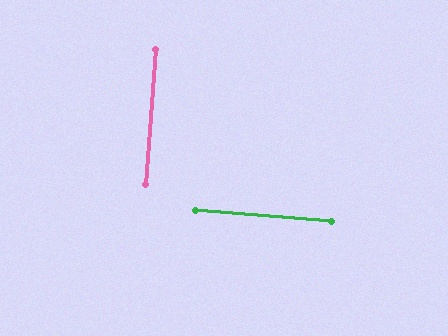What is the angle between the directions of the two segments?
Approximately 90 degrees.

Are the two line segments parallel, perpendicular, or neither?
Perpendicular — they meet at approximately 90°.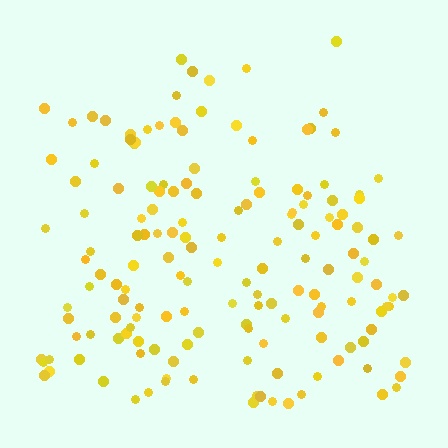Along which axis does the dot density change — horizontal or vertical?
Vertical.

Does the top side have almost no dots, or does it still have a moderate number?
Still a moderate number, just noticeably fewer than the bottom.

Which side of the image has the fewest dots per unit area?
The top.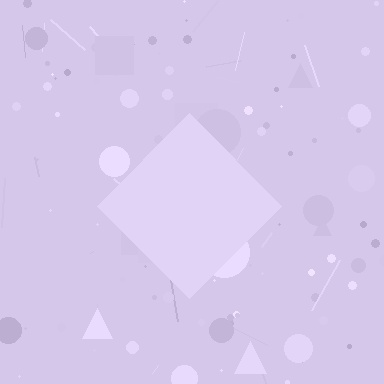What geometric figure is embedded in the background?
A diamond is embedded in the background.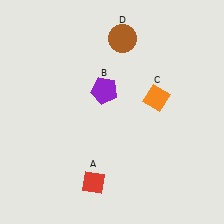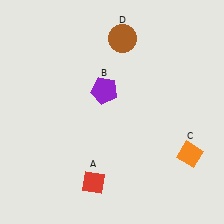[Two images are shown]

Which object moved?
The orange diamond (C) moved down.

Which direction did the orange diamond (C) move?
The orange diamond (C) moved down.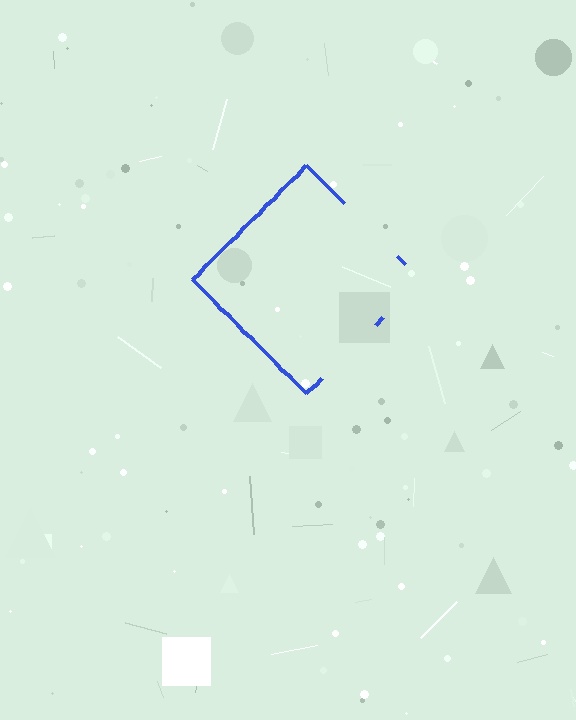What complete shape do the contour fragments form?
The contour fragments form a diamond.